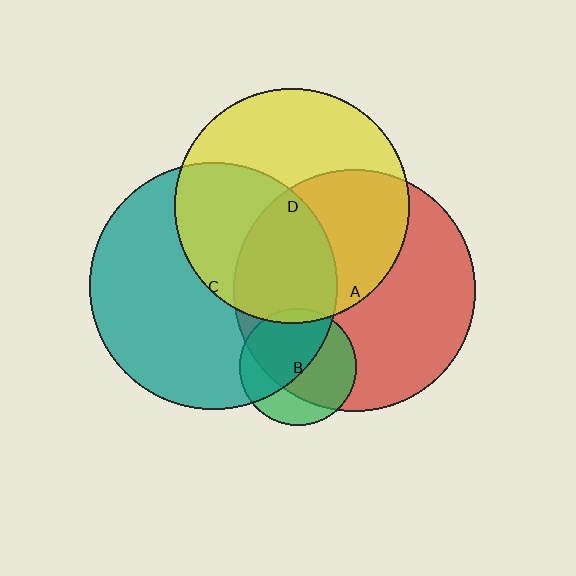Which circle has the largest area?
Circle C (teal).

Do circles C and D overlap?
Yes.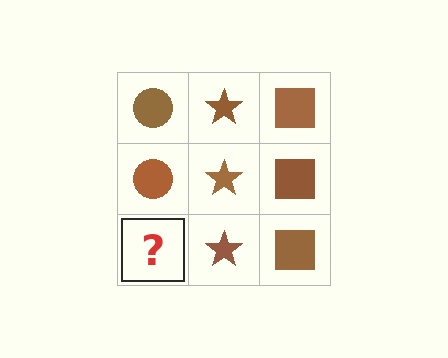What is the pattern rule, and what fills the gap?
The rule is that each column has a consistent shape. The gap should be filled with a brown circle.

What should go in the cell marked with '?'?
The missing cell should contain a brown circle.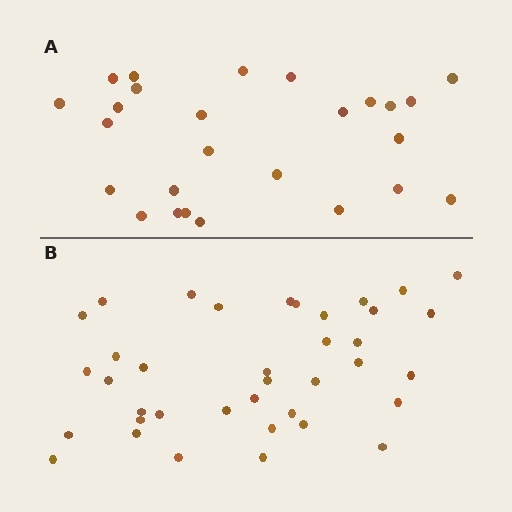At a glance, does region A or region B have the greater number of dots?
Region B (the bottom region) has more dots.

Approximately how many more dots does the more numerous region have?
Region B has roughly 12 or so more dots than region A.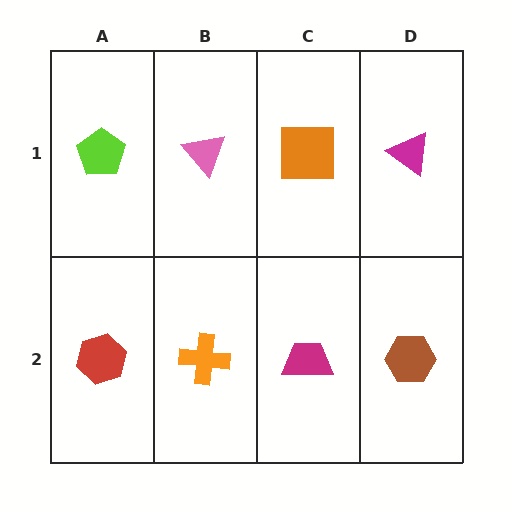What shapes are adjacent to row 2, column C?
An orange square (row 1, column C), an orange cross (row 2, column B), a brown hexagon (row 2, column D).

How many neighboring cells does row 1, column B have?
3.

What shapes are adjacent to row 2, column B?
A pink triangle (row 1, column B), a red hexagon (row 2, column A), a magenta trapezoid (row 2, column C).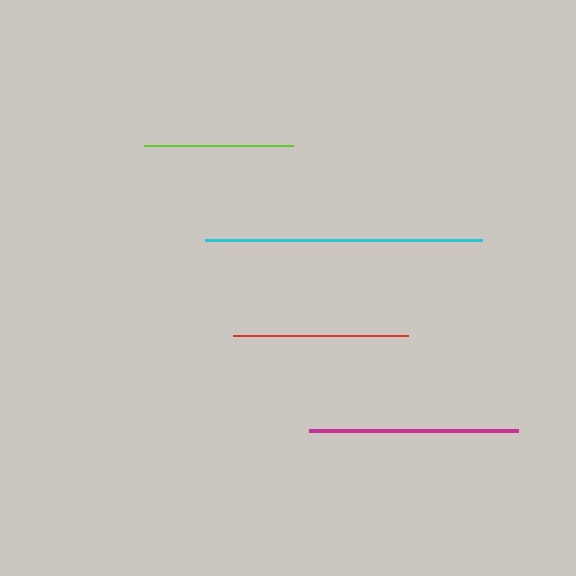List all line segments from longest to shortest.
From longest to shortest: cyan, magenta, red, lime.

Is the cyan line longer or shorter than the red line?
The cyan line is longer than the red line.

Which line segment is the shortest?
The lime line is the shortest at approximately 149 pixels.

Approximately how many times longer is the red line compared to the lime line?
The red line is approximately 1.2 times the length of the lime line.